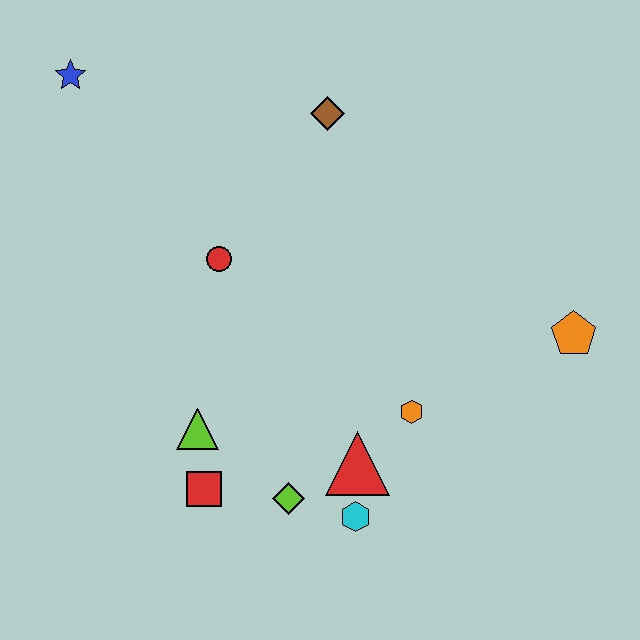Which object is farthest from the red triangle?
The blue star is farthest from the red triangle.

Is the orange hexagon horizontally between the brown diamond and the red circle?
No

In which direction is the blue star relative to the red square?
The blue star is above the red square.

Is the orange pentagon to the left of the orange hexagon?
No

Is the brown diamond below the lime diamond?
No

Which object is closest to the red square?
The lime triangle is closest to the red square.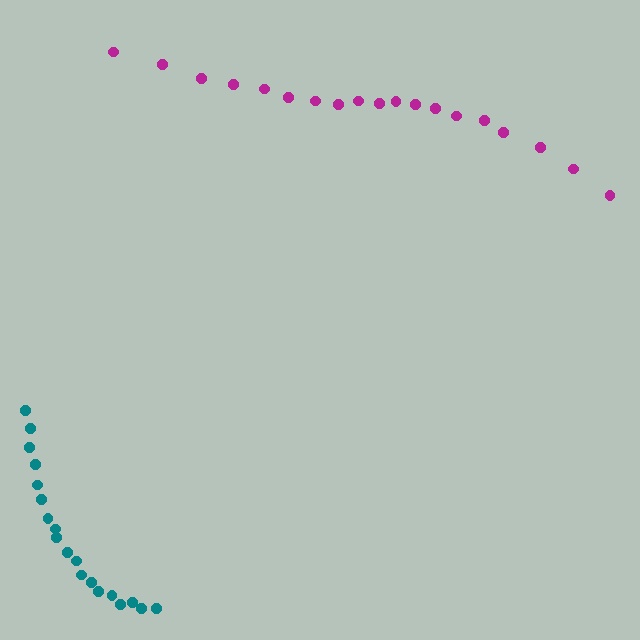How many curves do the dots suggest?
There are 2 distinct paths.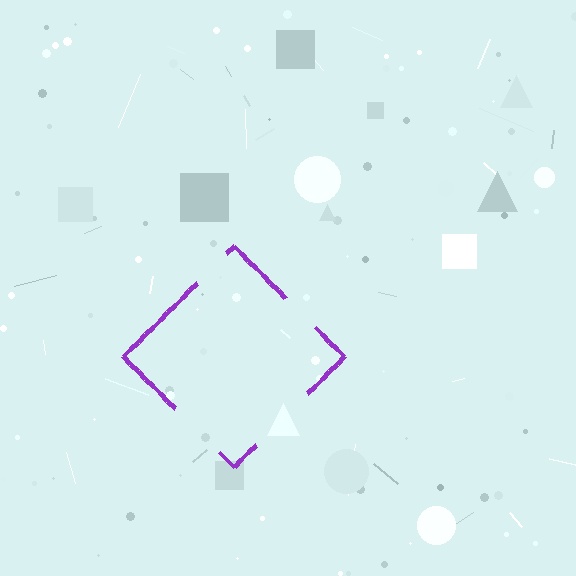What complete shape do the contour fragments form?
The contour fragments form a diamond.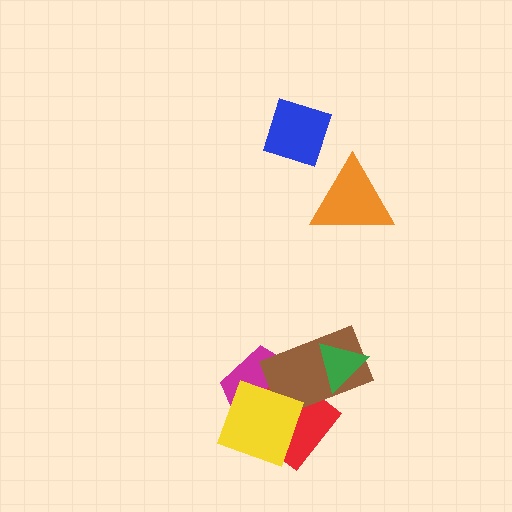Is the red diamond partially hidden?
Yes, it is partially covered by another shape.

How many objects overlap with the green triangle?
1 object overlaps with the green triangle.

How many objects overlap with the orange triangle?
0 objects overlap with the orange triangle.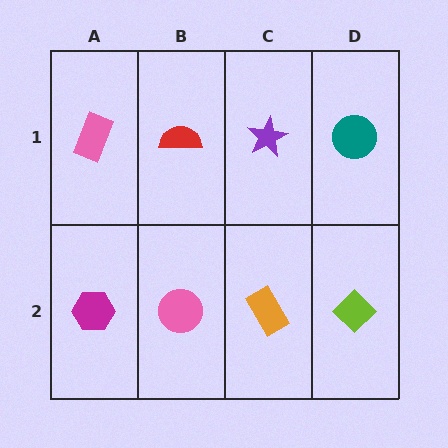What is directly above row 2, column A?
A pink rectangle.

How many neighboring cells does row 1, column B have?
3.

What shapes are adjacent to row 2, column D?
A teal circle (row 1, column D), an orange rectangle (row 2, column C).